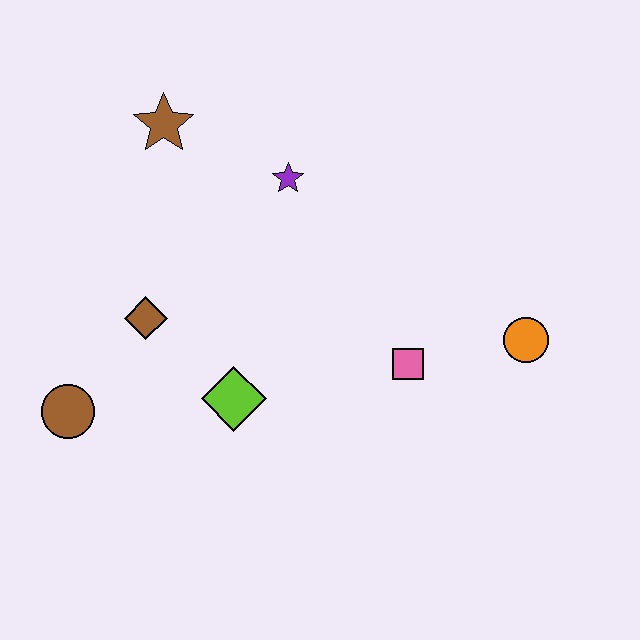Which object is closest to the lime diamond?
The brown diamond is closest to the lime diamond.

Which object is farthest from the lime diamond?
The orange circle is farthest from the lime diamond.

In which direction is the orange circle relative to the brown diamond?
The orange circle is to the right of the brown diamond.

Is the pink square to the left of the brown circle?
No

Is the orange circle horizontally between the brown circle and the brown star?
No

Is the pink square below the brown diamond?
Yes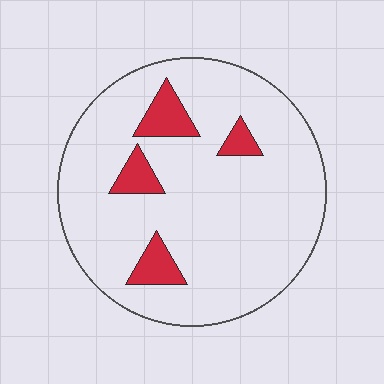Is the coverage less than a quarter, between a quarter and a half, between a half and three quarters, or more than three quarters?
Less than a quarter.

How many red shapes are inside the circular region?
4.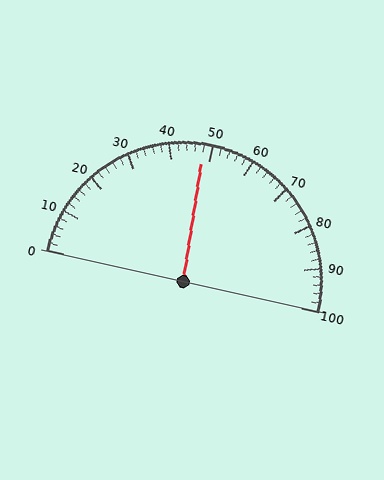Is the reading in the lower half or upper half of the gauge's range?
The reading is in the lower half of the range (0 to 100).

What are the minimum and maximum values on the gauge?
The gauge ranges from 0 to 100.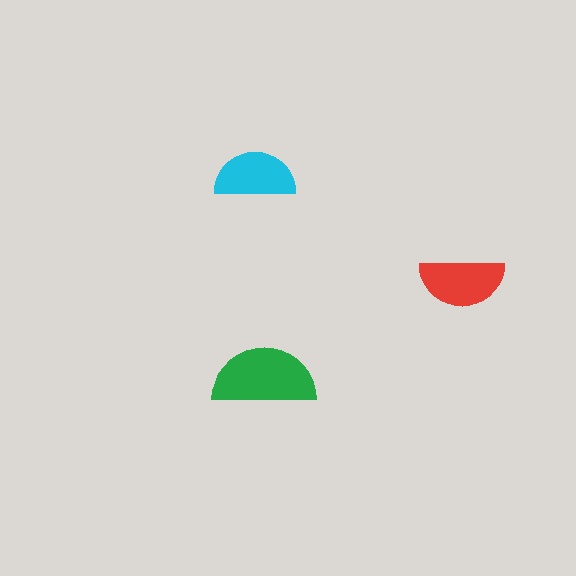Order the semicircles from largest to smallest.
the green one, the red one, the cyan one.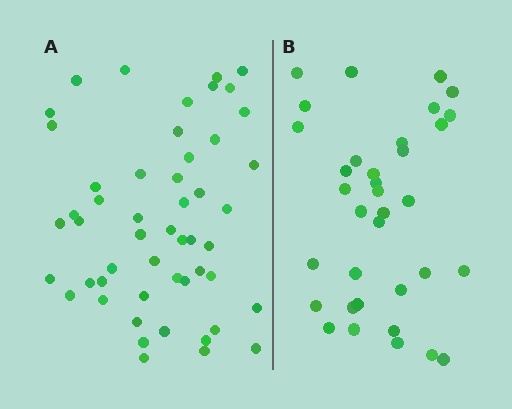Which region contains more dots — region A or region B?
Region A (the left region) has more dots.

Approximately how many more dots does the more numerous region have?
Region A has approximately 15 more dots than region B.